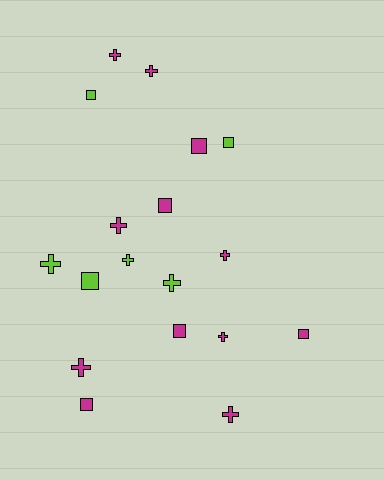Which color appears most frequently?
Magenta, with 12 objects.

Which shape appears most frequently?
Cross, with 10 objects.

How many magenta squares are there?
There are 5 magenta squares.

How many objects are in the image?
There are 18 objects.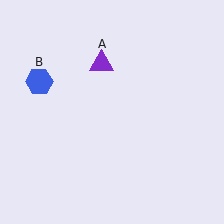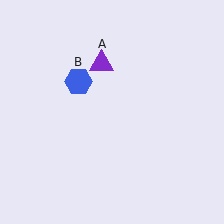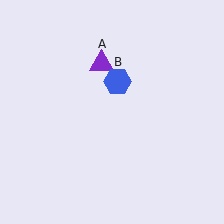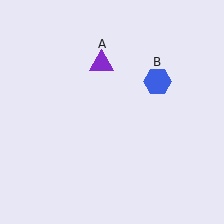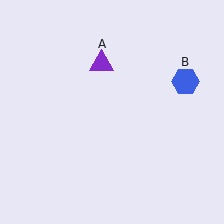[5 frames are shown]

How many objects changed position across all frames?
1 object changed position: blue hexagon (object B).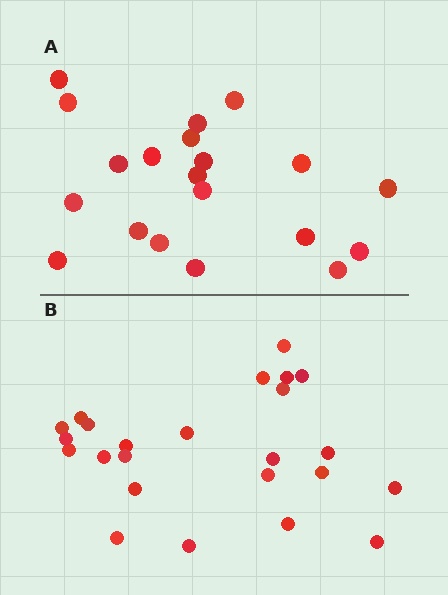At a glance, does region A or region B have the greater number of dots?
Region B (the bottom region) has more dots.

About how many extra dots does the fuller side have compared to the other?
Region B has about 4 more dots than region A.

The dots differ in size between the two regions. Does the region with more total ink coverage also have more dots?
No. Region A has more total ink coverage because its dots are larger, but region B actually contains more individual dots. Total area can be misleading — the number of items is what matters here.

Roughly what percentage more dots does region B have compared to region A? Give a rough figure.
About 20% more.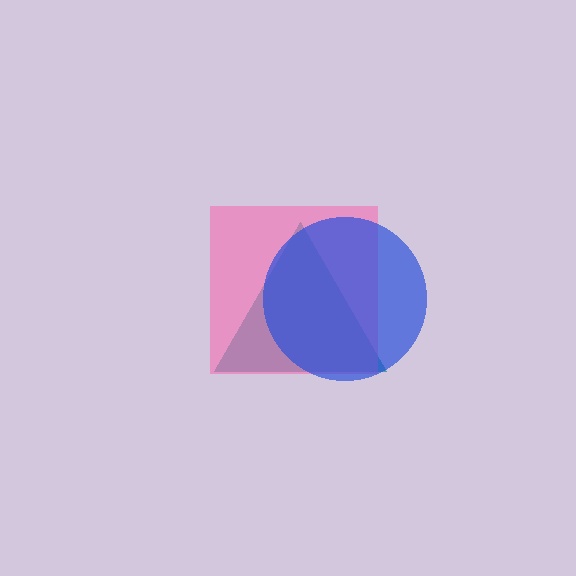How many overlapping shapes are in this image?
There are 3 overlapping shapes in the image.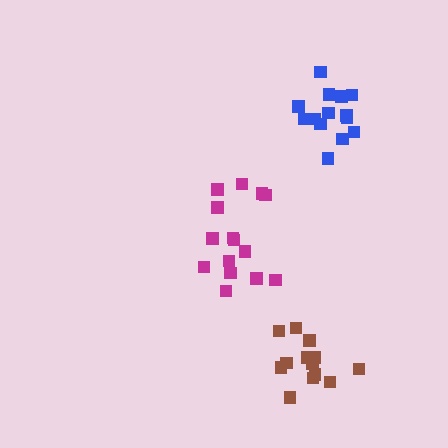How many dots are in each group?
Group 1: 15 dots, Group 2: 13 dots, Group 3: 14 dots (42 total).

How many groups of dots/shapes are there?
There are 3 groups.